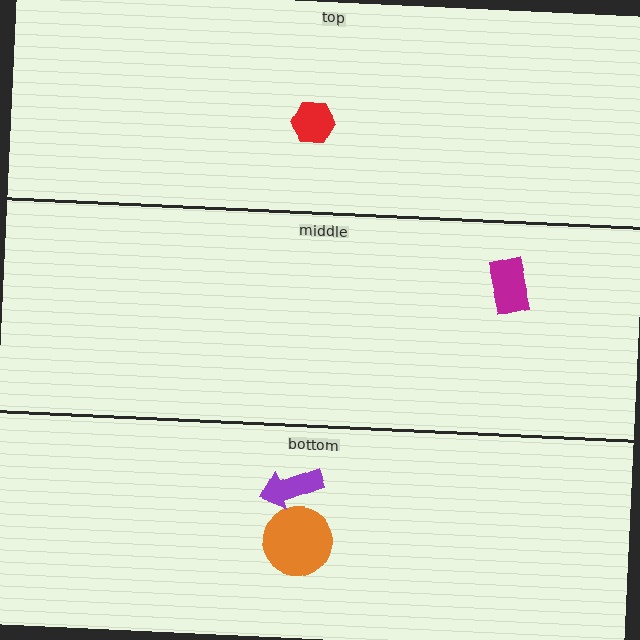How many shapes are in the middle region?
1.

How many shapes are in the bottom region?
2.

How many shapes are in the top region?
1.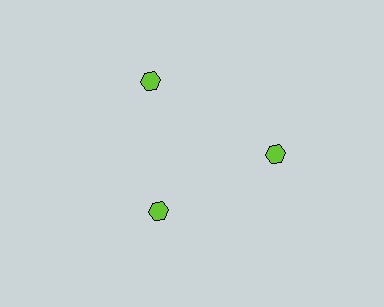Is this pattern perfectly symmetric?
No. The 3 lime hexagons are arranged in a ring, but one element near the 7 o'clock position is pulled inward toward the center, breaking the 3-fold rotational symmetry.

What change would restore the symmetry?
The symmetry would be restored by moving it outward, back onto the ring so that all 3 hexagons sit at equal angles and equal distance from the center.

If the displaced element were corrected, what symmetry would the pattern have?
It would have 3-fold rotational symmetry — the pattern would map onto itself every 120 degrees.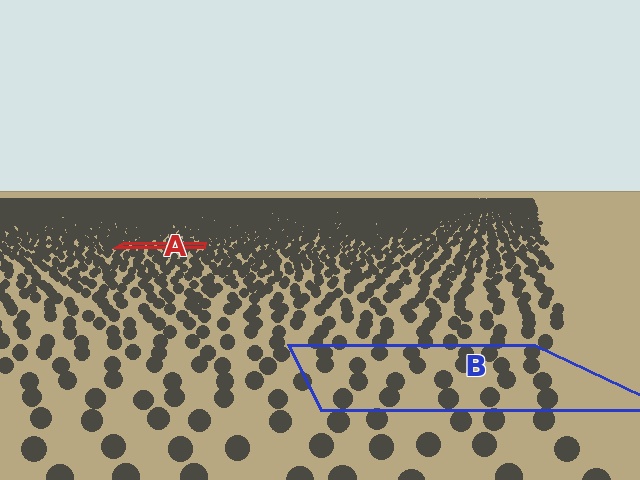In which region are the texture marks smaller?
The texture marks are smaller in region A, because it is farther away.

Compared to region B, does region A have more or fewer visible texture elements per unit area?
Region A has more texture elements per unit area — they are packed more densely because it is farther away.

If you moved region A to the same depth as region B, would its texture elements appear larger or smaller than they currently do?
They would appear larger. At a closer depth, the same texture elements are projected at a bigger on-screen size.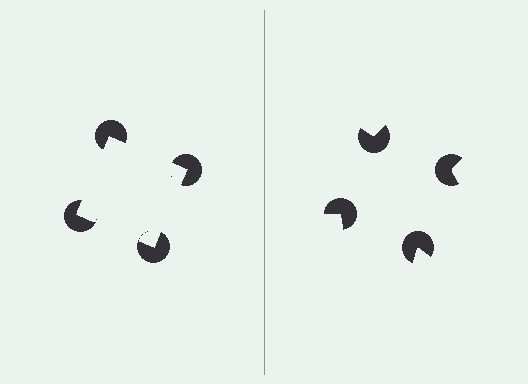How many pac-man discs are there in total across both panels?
8 — 4 on each side.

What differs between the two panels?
The pac-man discs are positioned identically on both sides; only the wedge orientations differ. On the left they align to a square; on the right they are misaligned.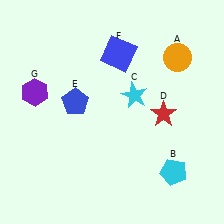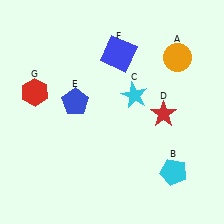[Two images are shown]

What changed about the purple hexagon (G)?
In Image 1, G is purple. In Image 2, it changed to red.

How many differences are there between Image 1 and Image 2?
There is 1 difference between the two images.